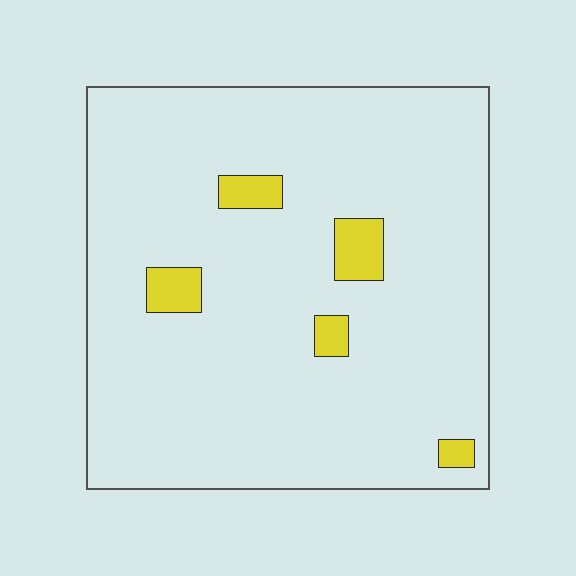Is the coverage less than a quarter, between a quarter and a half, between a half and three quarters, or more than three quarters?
Less than a quarter.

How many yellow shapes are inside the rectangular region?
5.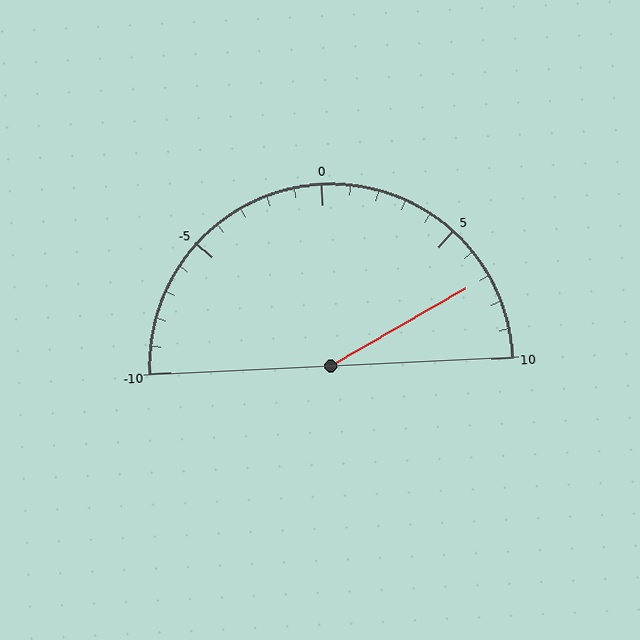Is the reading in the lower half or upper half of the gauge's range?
The reading is in the upper half of the range (-10 to 10).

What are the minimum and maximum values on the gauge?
The gauge ranges from -10 to 10.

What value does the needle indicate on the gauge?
The needle indicates approximately 7.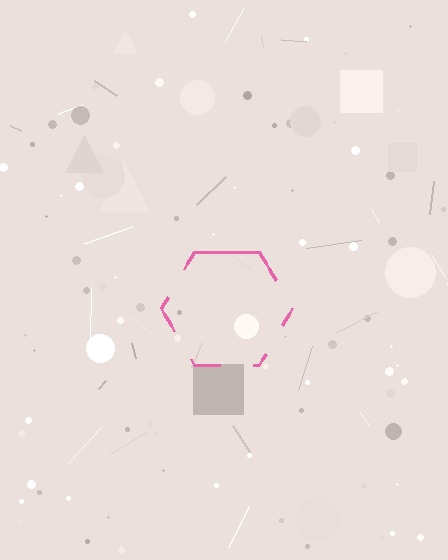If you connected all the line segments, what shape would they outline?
They would outline a hexagon.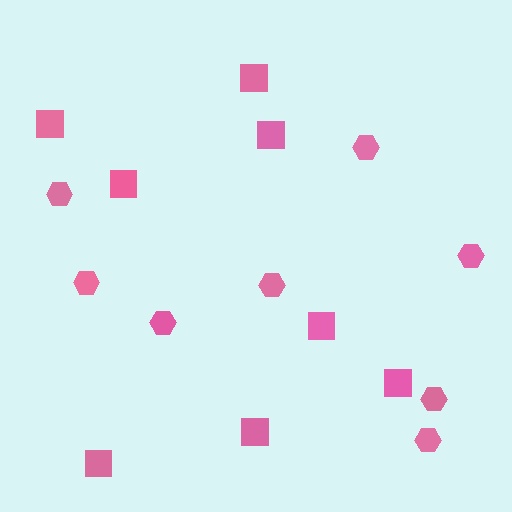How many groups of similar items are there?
There are 2 groups: one group of hexagons (8) and one group of squares (8).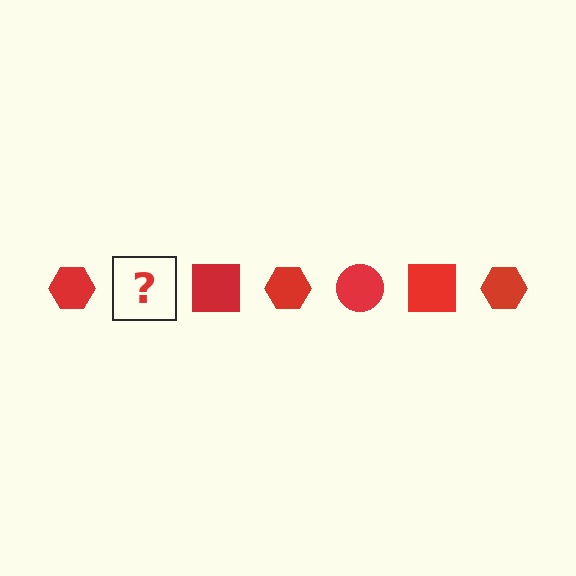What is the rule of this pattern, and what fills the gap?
The rule is that the pattern cycles through hexagon, circle, square shapes in red. The gap should be filled with a red circle.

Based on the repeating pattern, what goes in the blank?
The blank should be a red circle.